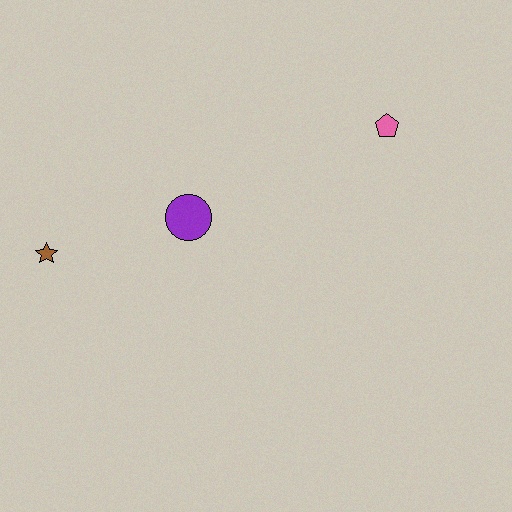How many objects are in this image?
There are 3 objects.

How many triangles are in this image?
There are no triangles.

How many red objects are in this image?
There are no red objects.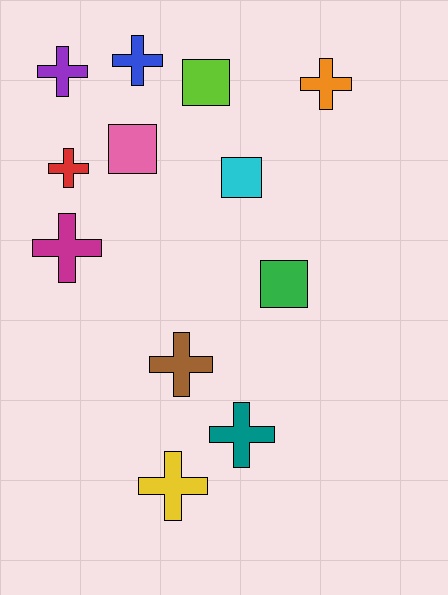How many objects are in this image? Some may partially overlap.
There are 12 objects.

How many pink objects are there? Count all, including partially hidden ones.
There is 1 pink object.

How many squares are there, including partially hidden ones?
There are 4 squares.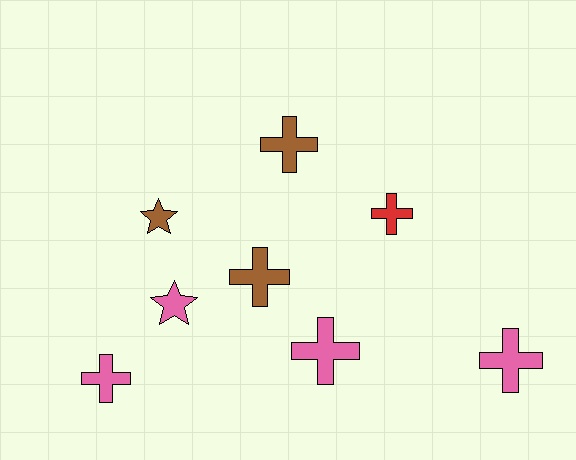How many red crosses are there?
There is 1 red cross.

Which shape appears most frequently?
Cross, with 6 objects.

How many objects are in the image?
There are 8 objects.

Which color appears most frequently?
Pink, with 4 objects.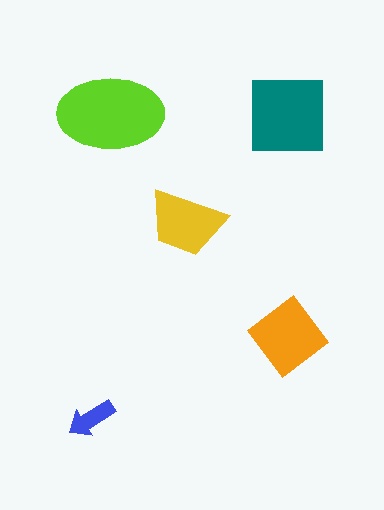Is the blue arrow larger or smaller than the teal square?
Smaller.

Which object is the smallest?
The blue arrow.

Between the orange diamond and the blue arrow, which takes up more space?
The orange diamond.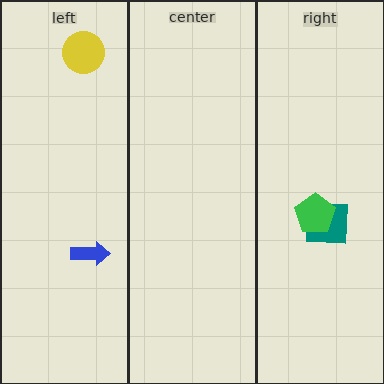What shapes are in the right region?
The teal square, the green pentagon.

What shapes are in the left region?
The blue arrow, the yellow circle.